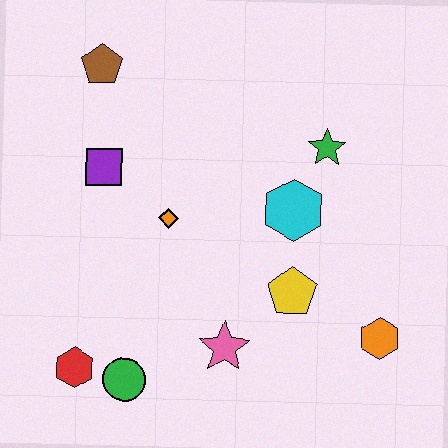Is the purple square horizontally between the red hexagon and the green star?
Yes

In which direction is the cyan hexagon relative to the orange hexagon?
The cyan hexagon is above the orange hexagon.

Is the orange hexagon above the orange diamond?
No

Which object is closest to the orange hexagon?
The yellow pentagon is closest to the orange hexagon.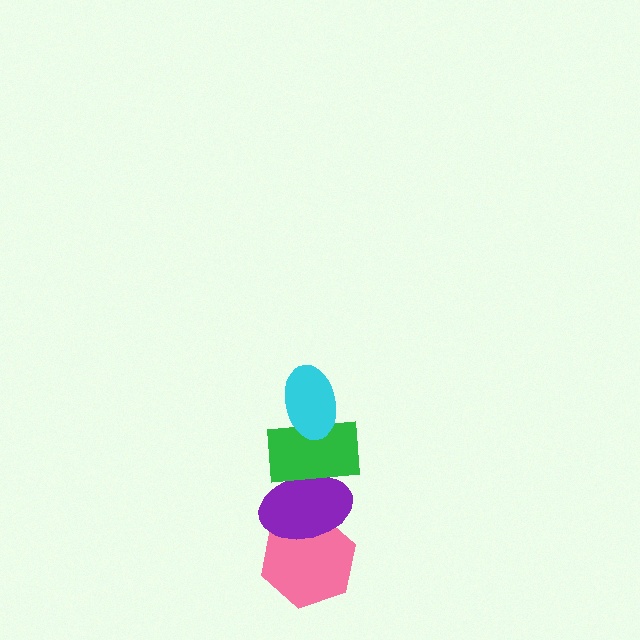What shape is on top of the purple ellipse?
The green rectangle is on top of the purple ellipse.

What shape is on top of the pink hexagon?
The purple ellipse is on top of the pink hexagon.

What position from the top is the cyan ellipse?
The cyan ellipse is 1st from the top.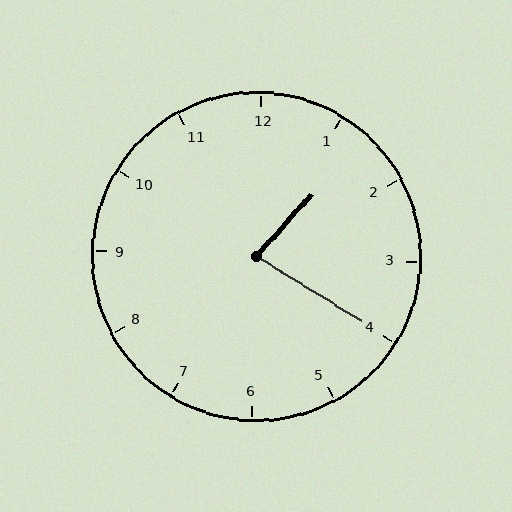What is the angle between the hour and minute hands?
Approximately 80 degrees.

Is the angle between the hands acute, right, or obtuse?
It is acute.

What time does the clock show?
1:20.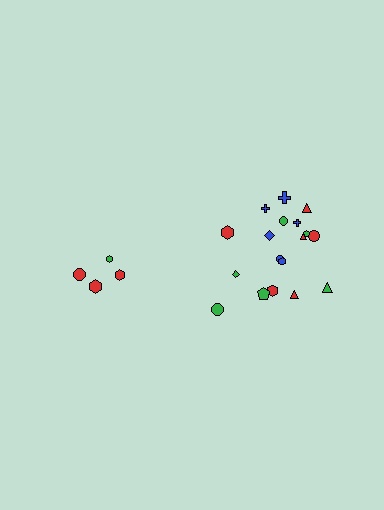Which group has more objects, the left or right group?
The right group.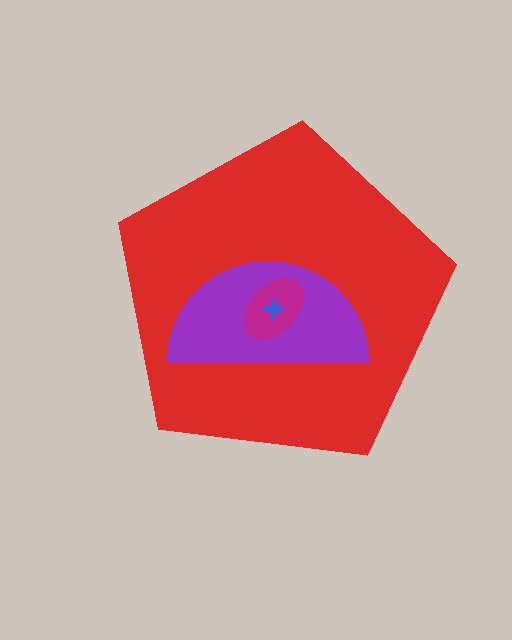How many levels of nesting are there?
4.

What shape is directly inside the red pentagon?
The purple semicircle.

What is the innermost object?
The blue cross.